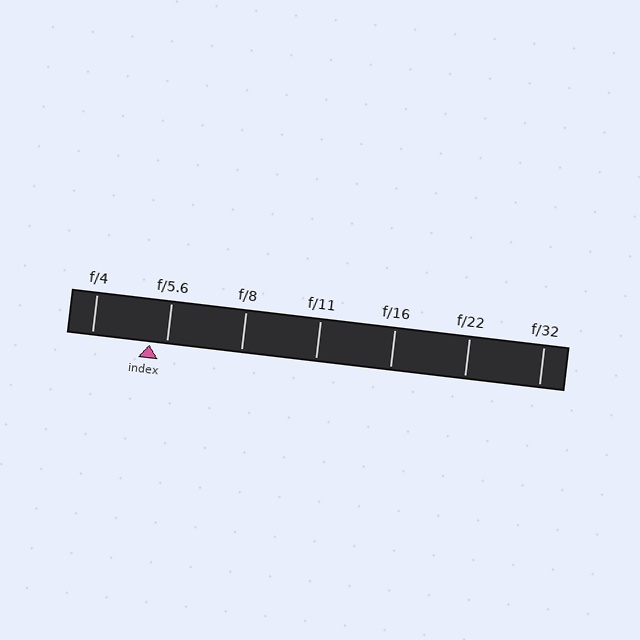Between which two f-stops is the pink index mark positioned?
The index mark is between f/4 and f/5.6.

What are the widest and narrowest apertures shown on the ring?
The widest aperture shown is f/4 and the narrowest is f/32.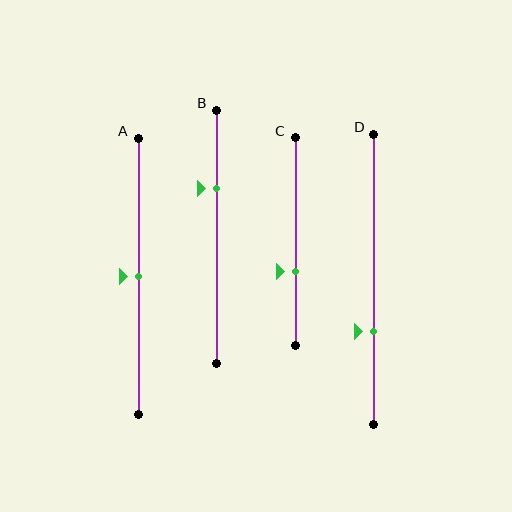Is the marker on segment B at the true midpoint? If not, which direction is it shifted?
No, the marker on segment B is shifted upward by about 19% of the segment length.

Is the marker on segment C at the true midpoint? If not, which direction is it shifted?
No, the marker on segment C is shifted downward by about 14% of the segment length.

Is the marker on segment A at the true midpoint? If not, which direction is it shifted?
Yes, the marker on segment A is at the true midpoint.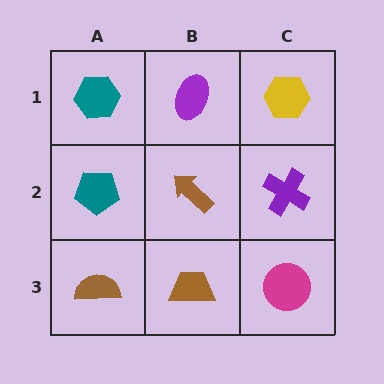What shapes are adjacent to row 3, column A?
A teal pentagon (row 2, column A), a brown trapezoid (row 3, column B).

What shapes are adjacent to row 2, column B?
A purple ellipse (row 1, column B), a brown trapezoid (row 3, column B), a teal pentagon (row 2, column A), a purple cross (row 2, column C).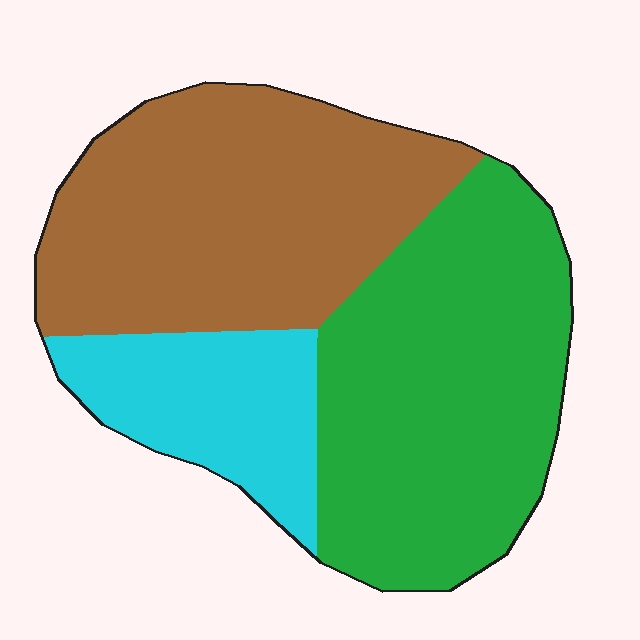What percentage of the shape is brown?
Brown covers roughly 40% of the shape.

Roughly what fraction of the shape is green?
Green covers about 40% of the shape.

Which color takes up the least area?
Cyan, at roughly 20%.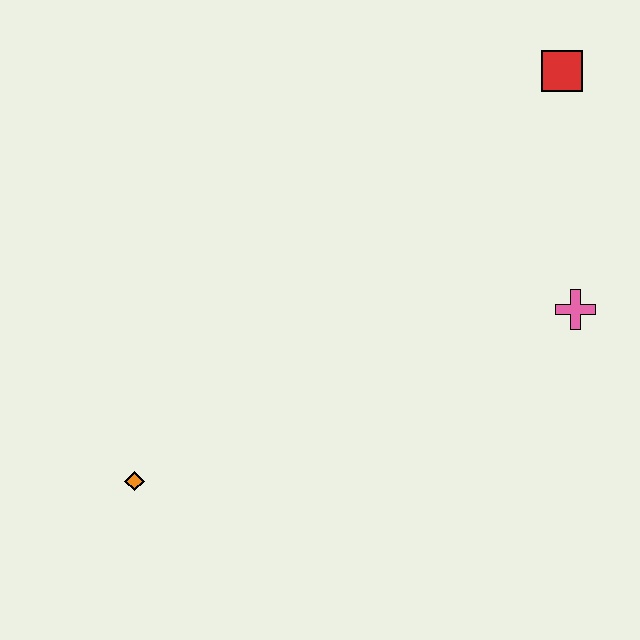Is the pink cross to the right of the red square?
Yes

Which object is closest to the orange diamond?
The pink cross is closest to the orange diamond.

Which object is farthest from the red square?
The orange diamond is farthest from the red square.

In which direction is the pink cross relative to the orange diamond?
The pink cross is to the right of the orange diamond.